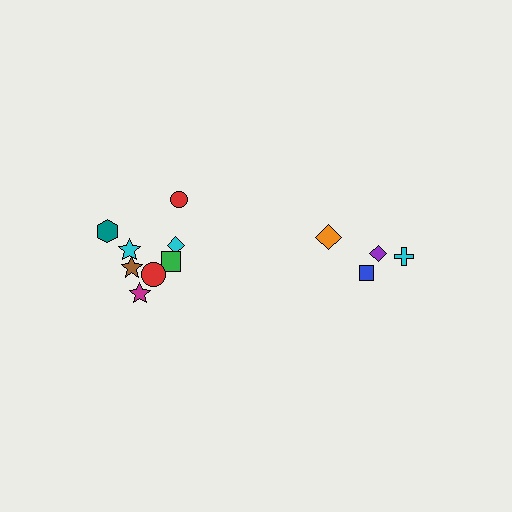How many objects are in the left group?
There are 8 objects.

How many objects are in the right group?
There are 4 objects.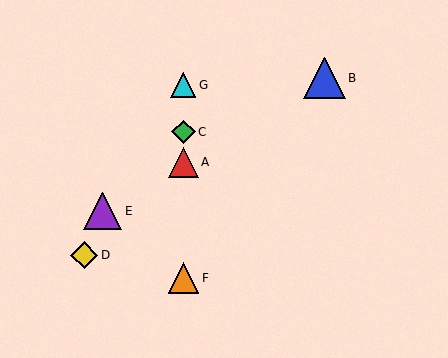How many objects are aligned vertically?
4 objects (A, C, F, G) are aligned vertically.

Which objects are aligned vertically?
Objects A, C, F, G are aligned vertically.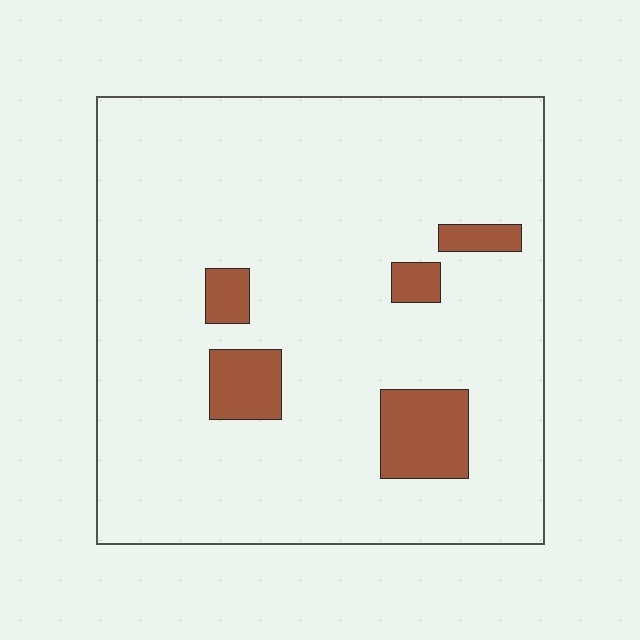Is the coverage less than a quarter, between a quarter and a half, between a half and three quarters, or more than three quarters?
Less than a quarter.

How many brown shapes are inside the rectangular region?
5.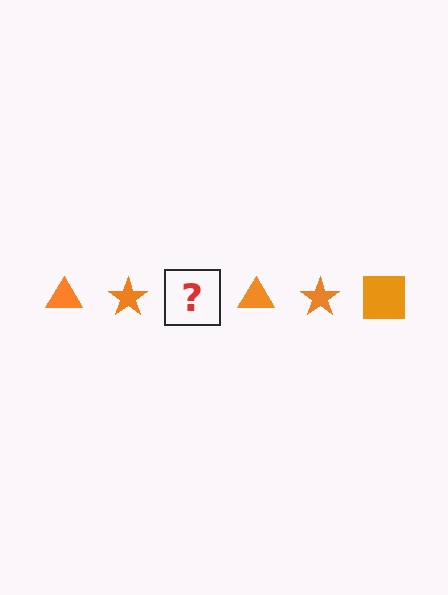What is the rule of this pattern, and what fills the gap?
The rule is that the pattern cycles through triangle, star, square shapes in orange. The gap should be filled with an orange square.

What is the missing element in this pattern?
The missing element is an orange square.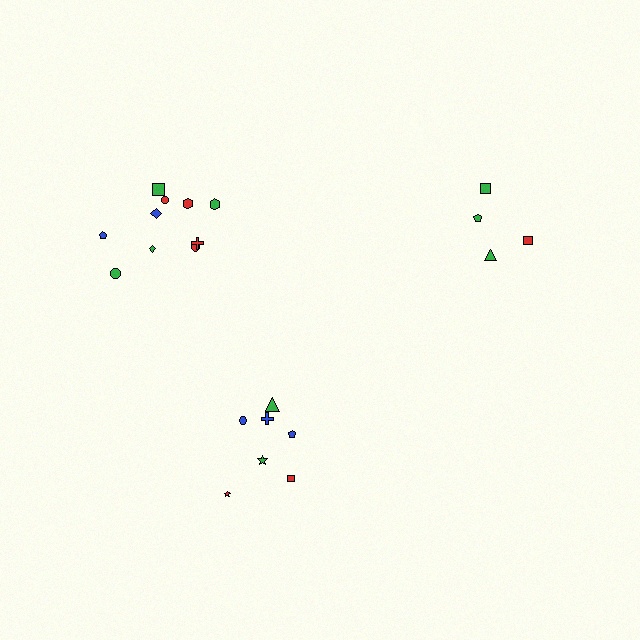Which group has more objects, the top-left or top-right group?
The top-left group.